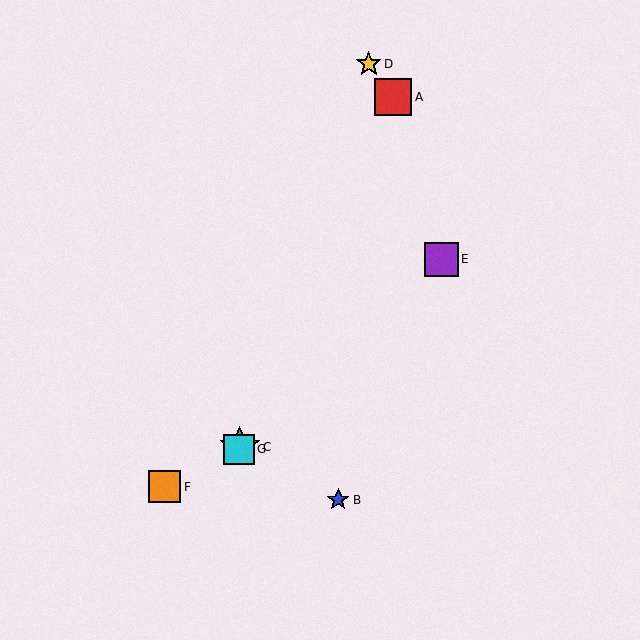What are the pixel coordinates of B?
Object B is at (338, 500).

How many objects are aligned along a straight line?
3 objects (A, C, G) are aligned along a straight line.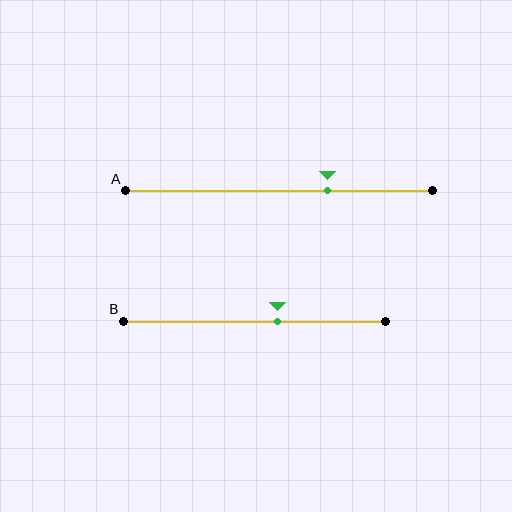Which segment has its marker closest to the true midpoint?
Segment B has its marker closest to the true midpoint.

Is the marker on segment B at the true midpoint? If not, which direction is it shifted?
No, the marker on segment B is shifted to the right by about 9% of the segment length.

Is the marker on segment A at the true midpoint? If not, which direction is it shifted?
No, the marker on segment A is shifted to the right by about 16% of the segment length.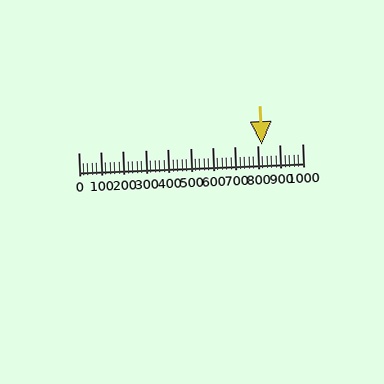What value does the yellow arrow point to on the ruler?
The yellow arrow points to approximately 818.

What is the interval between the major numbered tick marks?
The major tick marks are spaced 100 units apart.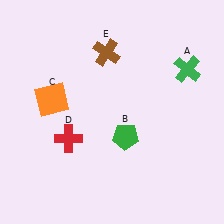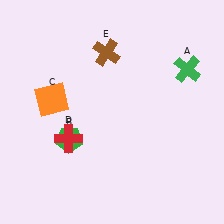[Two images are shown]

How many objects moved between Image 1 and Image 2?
1 object moved between the two images.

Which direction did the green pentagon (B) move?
The green pentagon (B) moved left.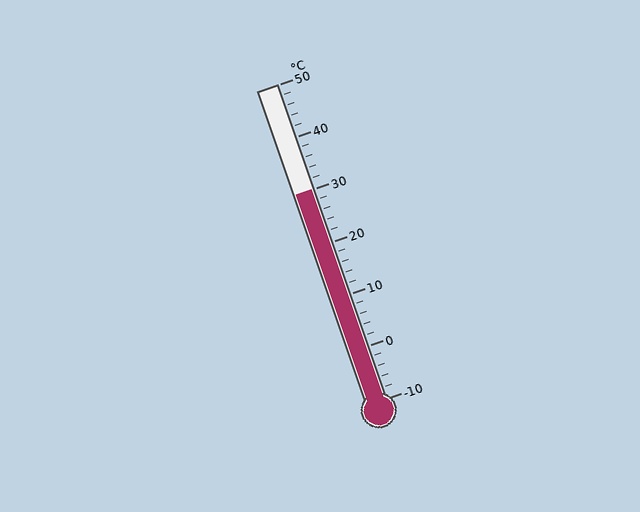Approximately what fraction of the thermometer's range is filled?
The thermometer is filled to approximately 65% of its range.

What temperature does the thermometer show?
The thermometer shows approximately 30°C.